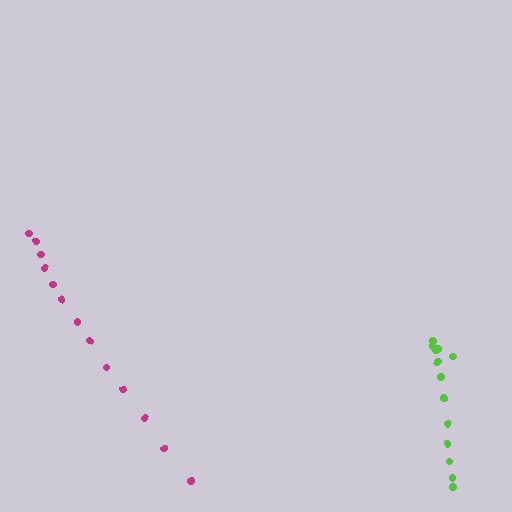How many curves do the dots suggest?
There are 2 distinct paths.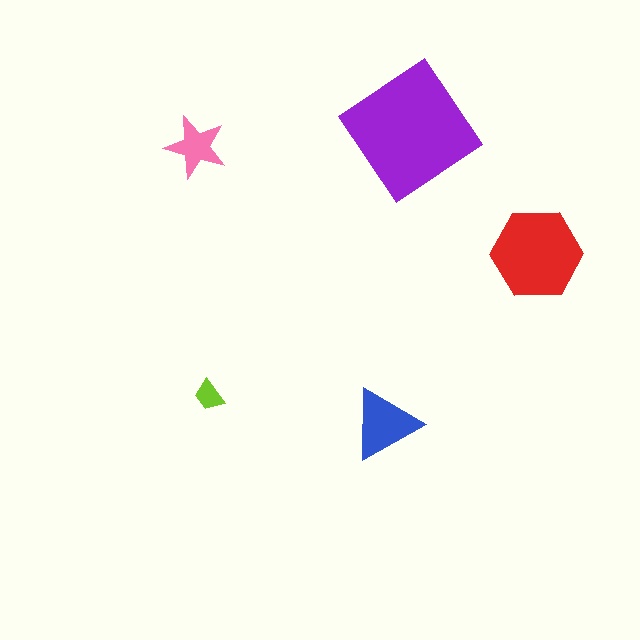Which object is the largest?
The purple diamond.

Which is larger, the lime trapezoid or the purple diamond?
The purple diamond.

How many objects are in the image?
There are 5 objects in the image.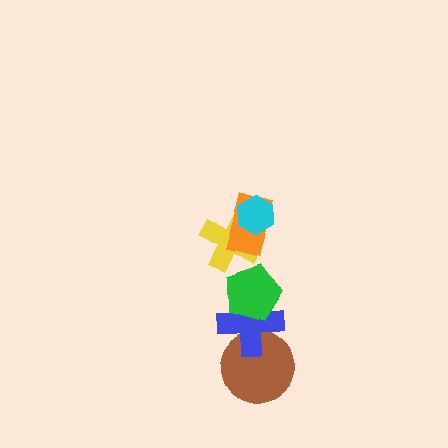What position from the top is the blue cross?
The blue cross is 5th from the top.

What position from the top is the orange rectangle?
The orange rectangle is 2nd from the top.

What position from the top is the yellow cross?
The yellow cross is 3rd from the top.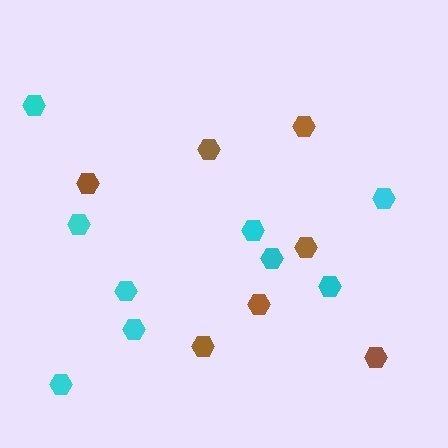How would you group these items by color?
There are 2 groups: one group of cyan hexagons (9) and one group of brown hexagons (7).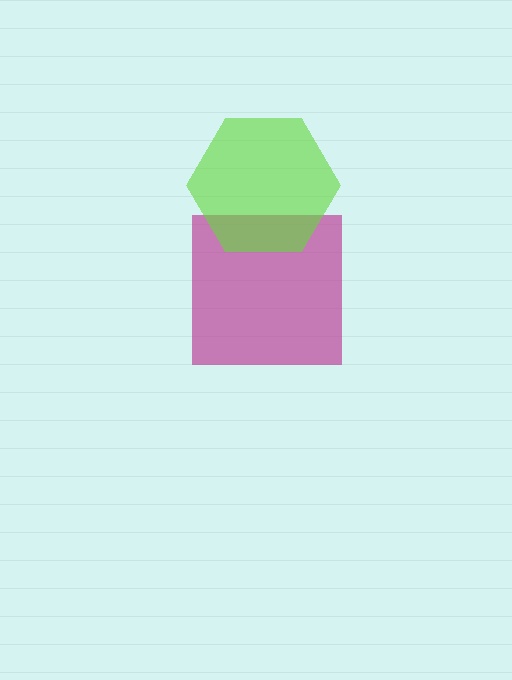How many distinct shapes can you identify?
There are 2 distinct shapes: a magenta square, a lime hexagon.